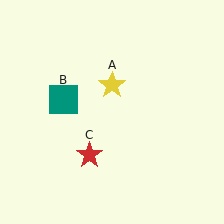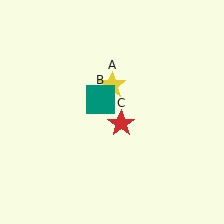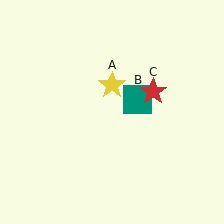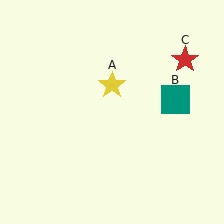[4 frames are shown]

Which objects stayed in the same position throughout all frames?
Yellow star (object A) remained stationary.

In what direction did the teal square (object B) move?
The teal square (object B) moved right.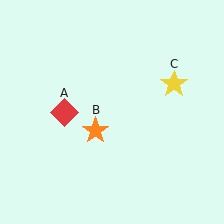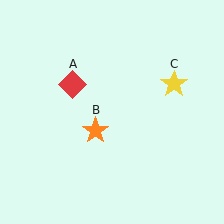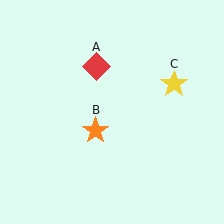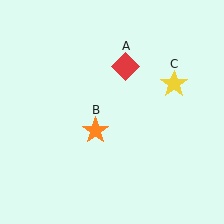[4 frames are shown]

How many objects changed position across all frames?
1 object changed position: red diamond (object A).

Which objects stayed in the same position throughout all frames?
Orange star (object B) and yellow star (object C) remained stationary.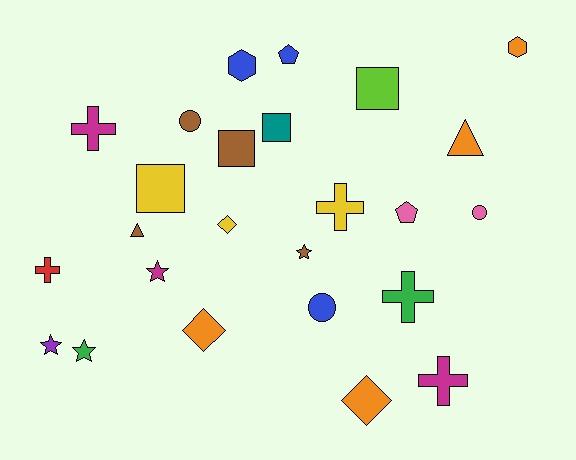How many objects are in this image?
There are 25 objects.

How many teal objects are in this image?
There is 1 teal object.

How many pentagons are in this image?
There are 2 pentagons.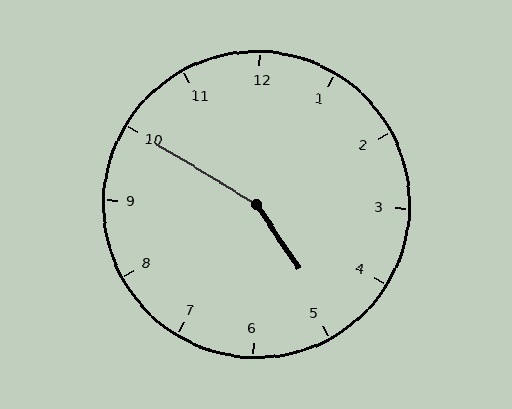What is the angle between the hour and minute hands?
Approximately 155 degrees.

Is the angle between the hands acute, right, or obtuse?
It is obtuse.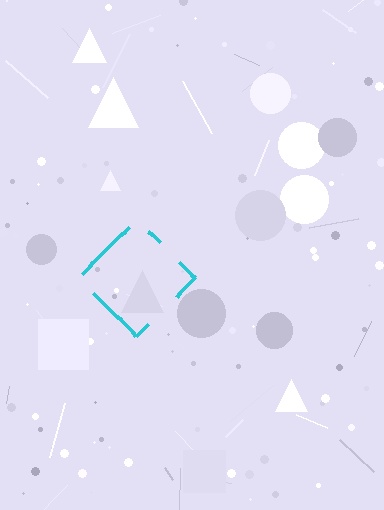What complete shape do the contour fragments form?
The contour fragments form a diamond.